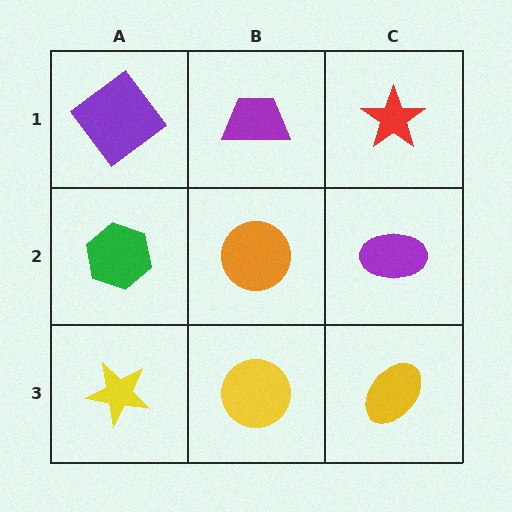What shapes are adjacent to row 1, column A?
A green hexagon (row 2, column A), a purple trapezoid (row 1, column B).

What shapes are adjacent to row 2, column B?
A purple trapezoid (row 1, column B), a yellow circle (row 3, column B), a green hexagon (row 2, column A), a purple ellipse (row 2, column C).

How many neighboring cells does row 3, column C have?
2.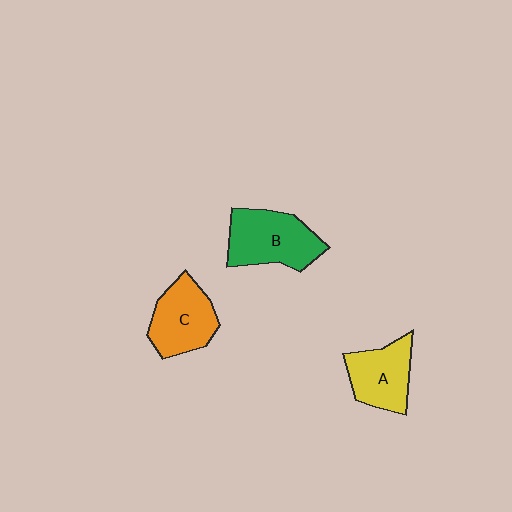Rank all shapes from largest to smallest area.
From largest to smallest: B (green), C (orange), A (yellow).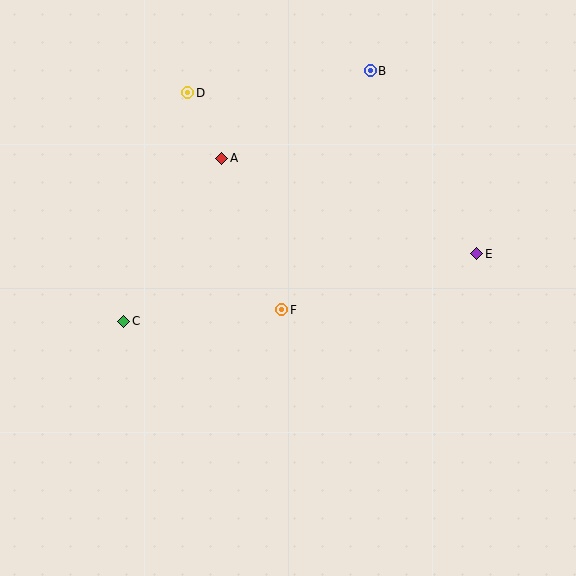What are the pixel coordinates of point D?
Point D is at (188, 93).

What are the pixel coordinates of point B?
Point B is at (370, 71).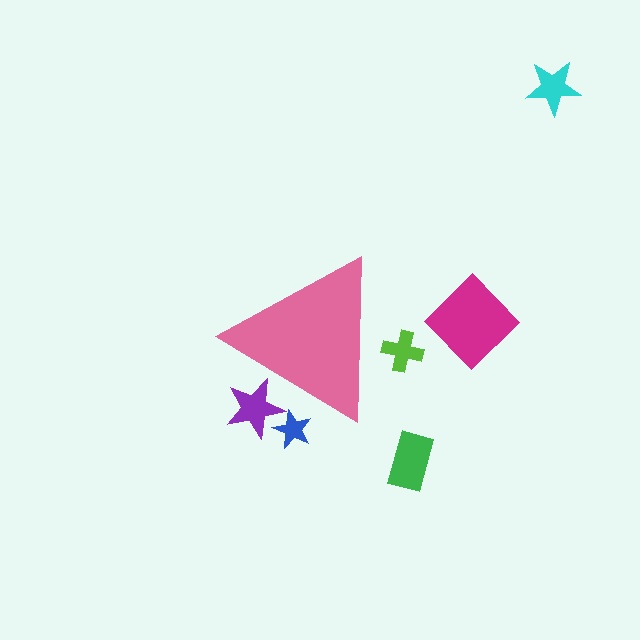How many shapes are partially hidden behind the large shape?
3 shapes are partially hidden.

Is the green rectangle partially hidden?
No, the green rectangle is fully visible.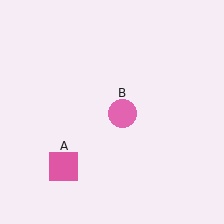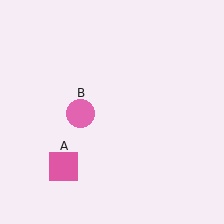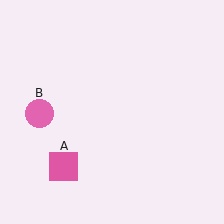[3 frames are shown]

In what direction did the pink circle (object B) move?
The pink circle (object B) moved left.